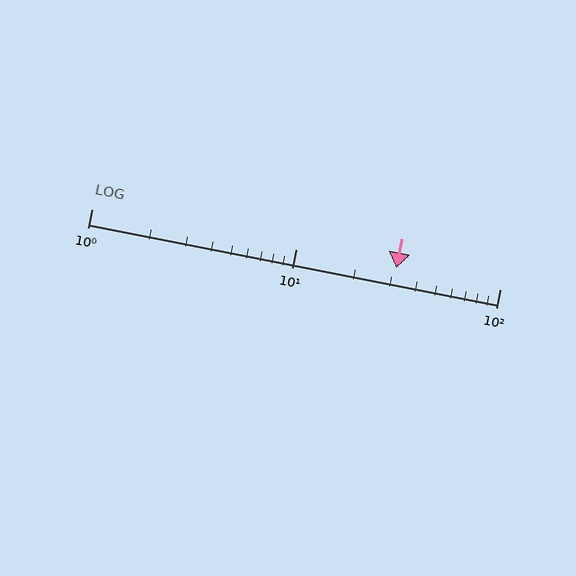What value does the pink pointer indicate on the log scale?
The pointer indicates approximately 31.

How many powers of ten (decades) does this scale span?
The scale spans 2 decades, from 1 to 100.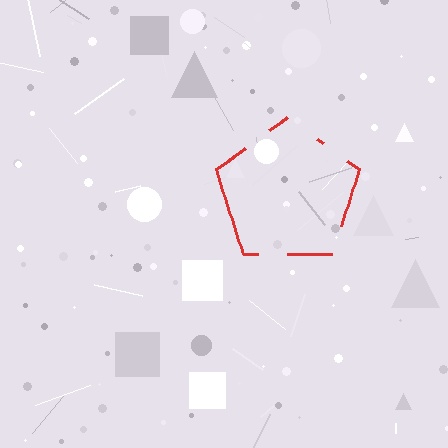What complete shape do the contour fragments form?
The contour fragments form a pentagon.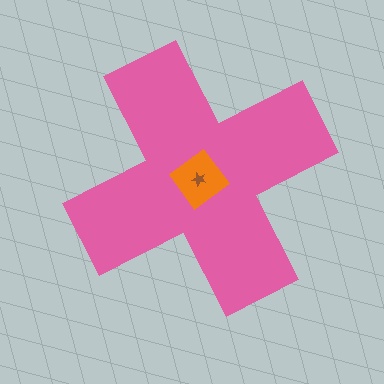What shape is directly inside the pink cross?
The orange diamond.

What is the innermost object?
The brown star.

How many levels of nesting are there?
3.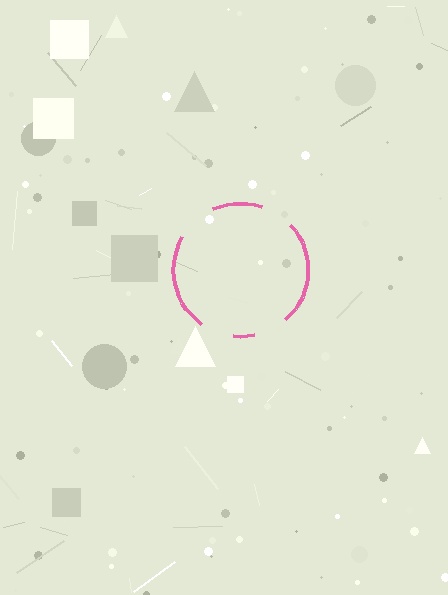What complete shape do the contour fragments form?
The contour fragments form a circle.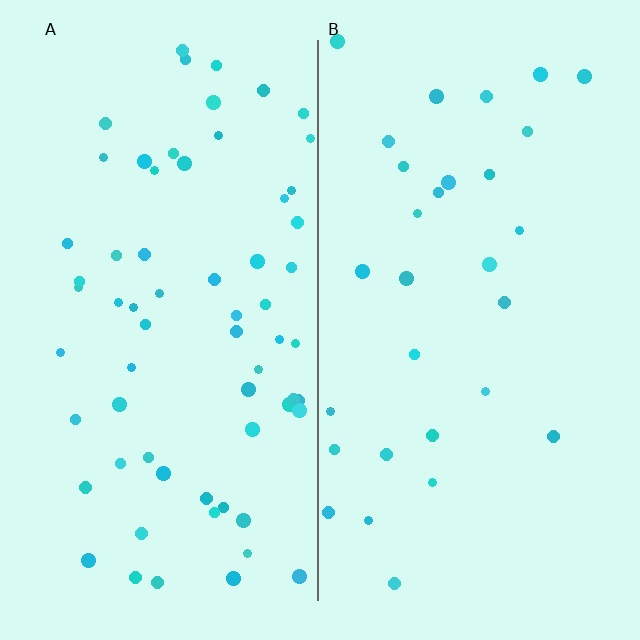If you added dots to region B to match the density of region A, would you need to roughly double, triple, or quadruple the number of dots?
Approximately double.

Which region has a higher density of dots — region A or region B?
A (the left).